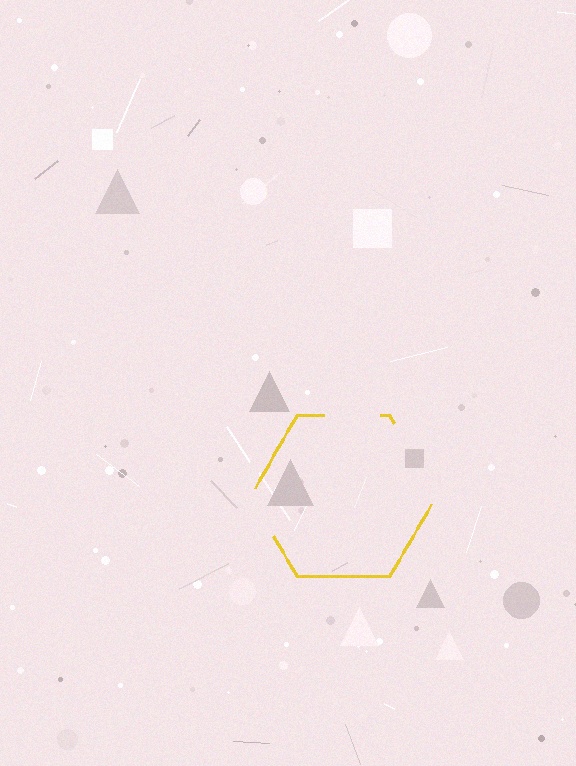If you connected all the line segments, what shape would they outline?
They would outline a hexagon.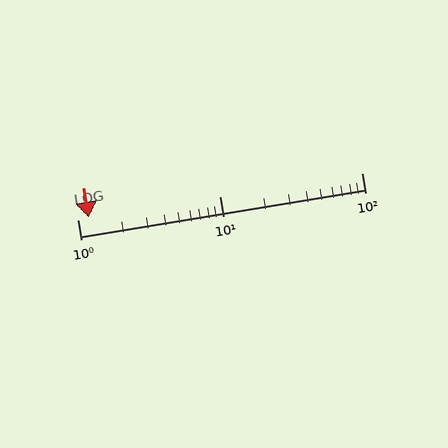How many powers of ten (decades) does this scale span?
The scale spans 2 decades, from 1 to 100.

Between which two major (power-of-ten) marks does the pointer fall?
The pointer is between 1 and 10.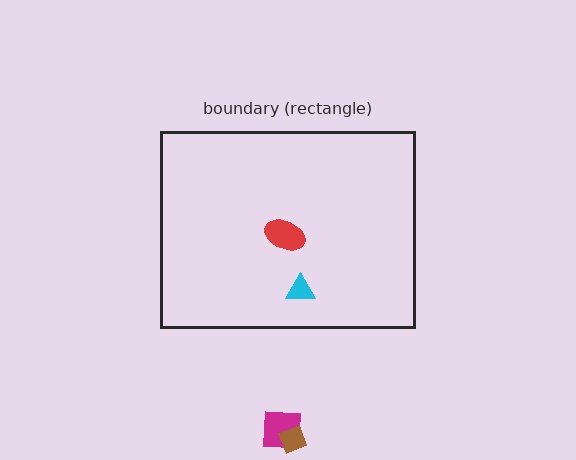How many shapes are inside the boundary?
2 inside, 2 outside.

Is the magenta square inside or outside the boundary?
Outside.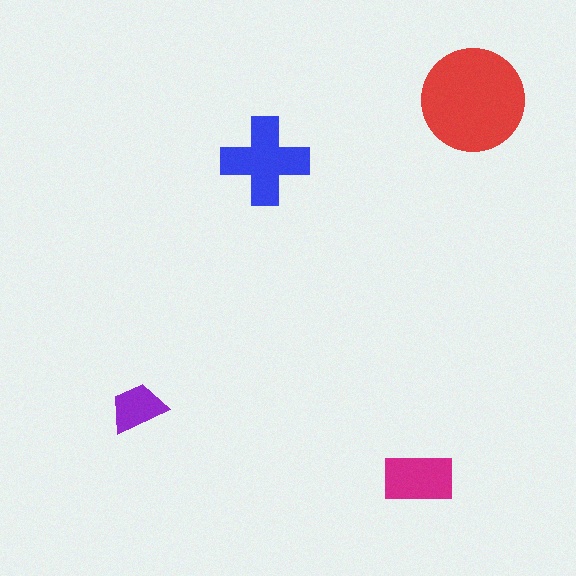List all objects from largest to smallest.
The red circle, the blue cross, the magenta rectangle, the purple trapezoid.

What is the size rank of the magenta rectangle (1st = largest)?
3rd.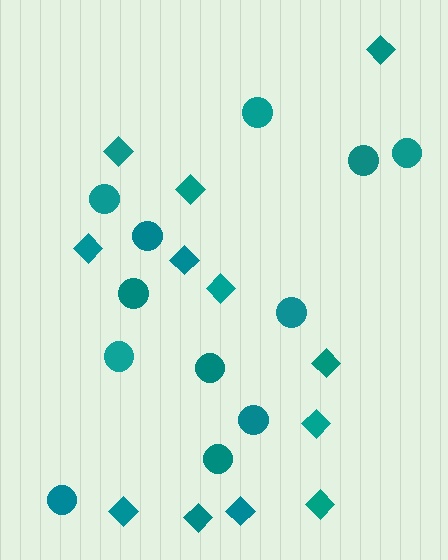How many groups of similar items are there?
There are 2 groups: one group of diamonds (12) and one group of circles (12).